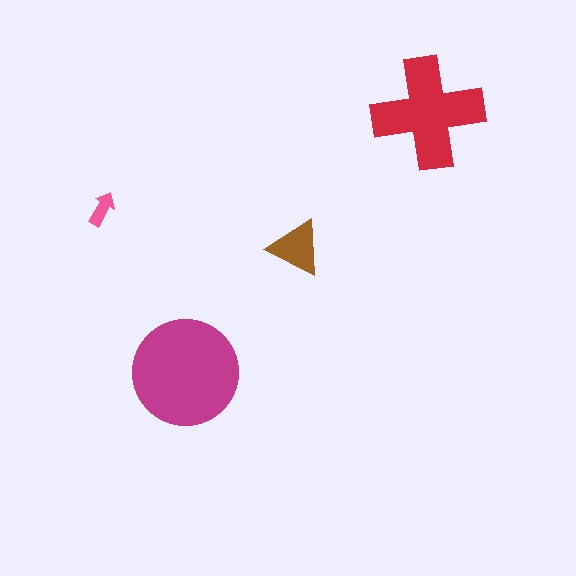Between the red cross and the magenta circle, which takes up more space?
The magenta circle.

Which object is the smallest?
The pink arrow.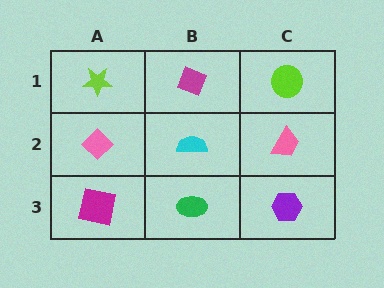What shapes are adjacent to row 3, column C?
A pink trapezoid (row 2, column C), a green ellipse (row 3, column B).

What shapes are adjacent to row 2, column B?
A magenta diamond (row 1, column B), a green ellipse (row 3, column B), a pink diamond (row 2, column A), a pink trapezoid (row 2, column C).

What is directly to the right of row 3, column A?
A green ellipse.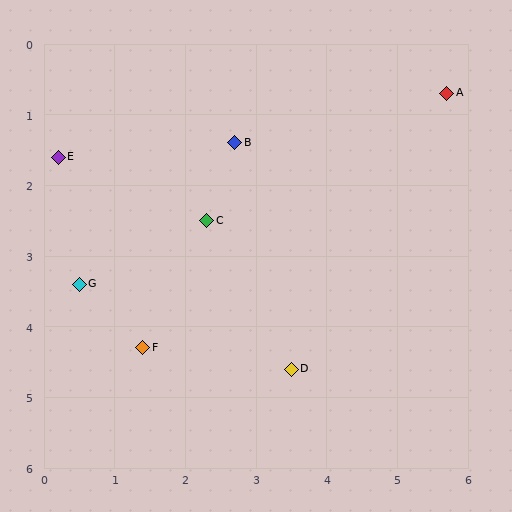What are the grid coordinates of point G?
Point G is at approximately (0.5, 3.4).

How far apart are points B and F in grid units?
Points B and F are about 3.2 grid units apart.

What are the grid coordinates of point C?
Point C is at approximately (2.3, 2.5).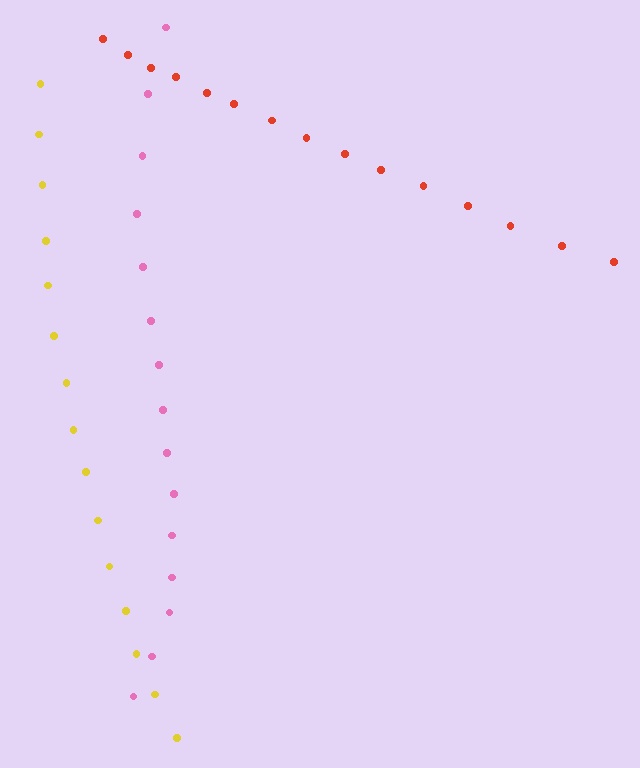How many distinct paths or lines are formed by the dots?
There are 3 distinct paths.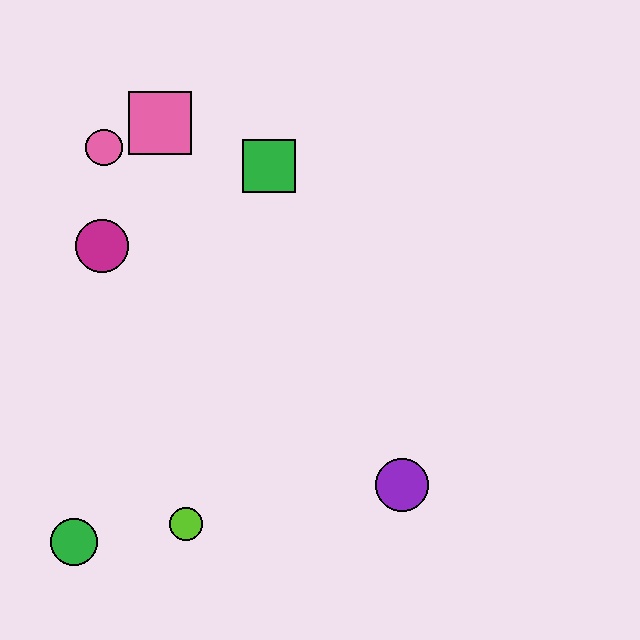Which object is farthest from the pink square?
The purple circle is farthest from the pink square.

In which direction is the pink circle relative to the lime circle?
The pink circle is above the lime circle.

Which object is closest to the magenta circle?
The pink circle is closest to the magenta circle.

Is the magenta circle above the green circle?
Yes